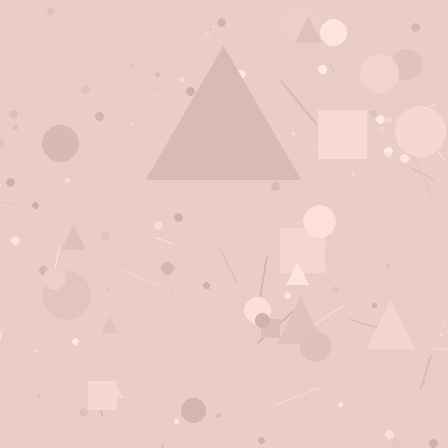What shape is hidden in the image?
A triangle is hidden in the image.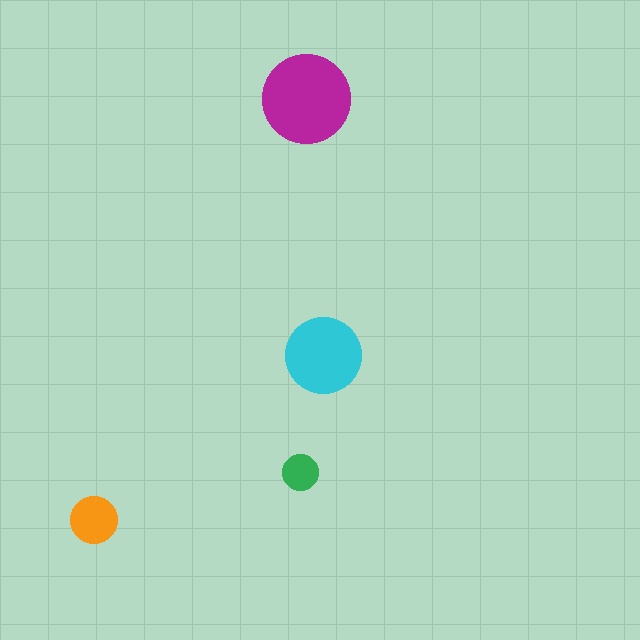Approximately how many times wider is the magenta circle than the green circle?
About 2.5 times wider.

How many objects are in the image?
There are 4 objects in the image.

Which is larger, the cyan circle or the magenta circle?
The magenta one.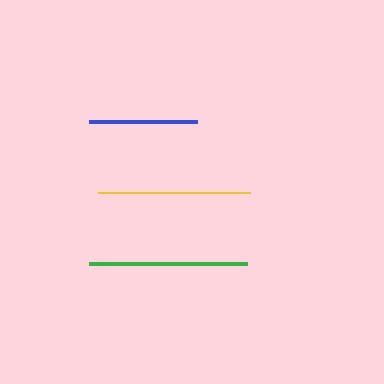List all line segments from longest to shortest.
From longest to shortest: green, yellow, blue.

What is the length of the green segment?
The green segment is approximately 157 pixels long.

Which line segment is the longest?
The green line is the longest at approximately 157 pixels.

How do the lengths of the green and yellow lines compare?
The green and yellow lines are approximately the same length.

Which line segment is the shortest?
The blue line is the shortest at approximately 108 pixels.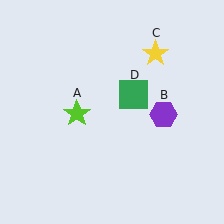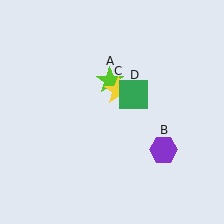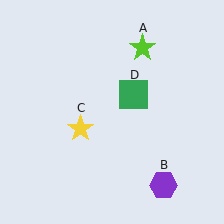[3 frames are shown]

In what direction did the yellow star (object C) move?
The yellow star (object C) moved down and to the left.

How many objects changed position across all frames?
3 objects changed position: lime star (object A), purple hexagon (object B), yellow star (object C).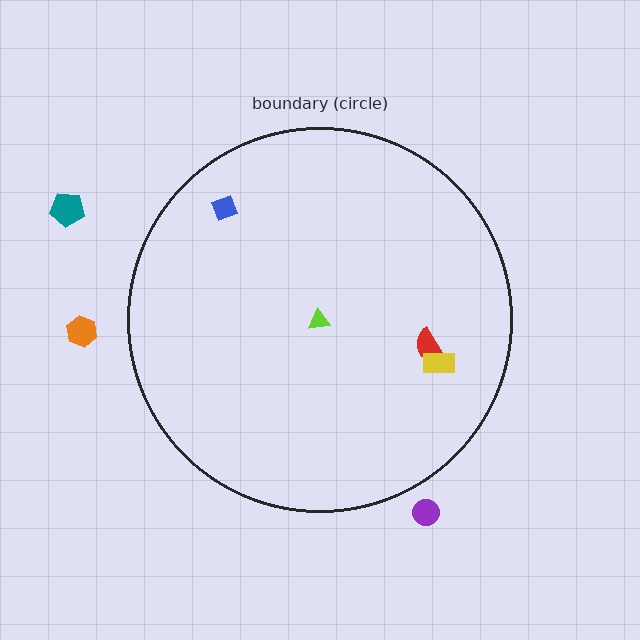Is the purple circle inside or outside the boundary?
Outside.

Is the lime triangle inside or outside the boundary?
Inside.